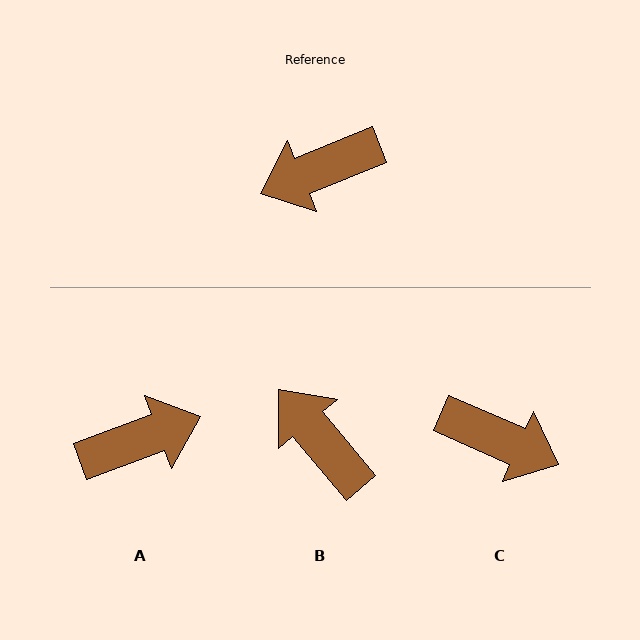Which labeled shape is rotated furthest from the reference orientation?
A, about 178 degrees away.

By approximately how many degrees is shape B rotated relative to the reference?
Approximately 73 degrees clockwise.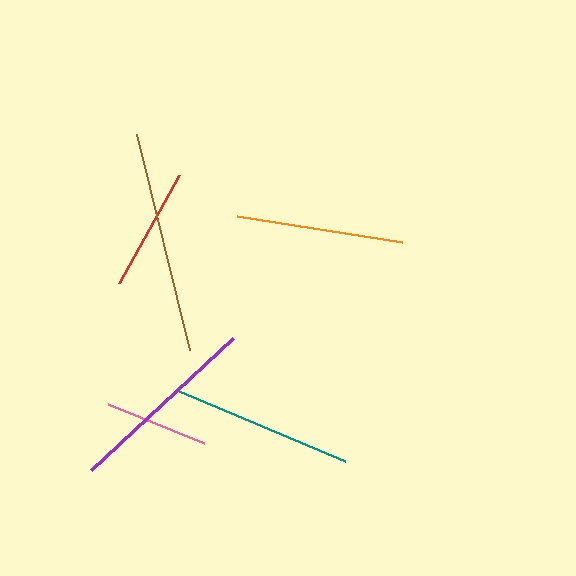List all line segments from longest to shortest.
From longest to shortest: brown, purple, teal, orange, red, pink.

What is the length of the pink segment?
The pink segment is approximately 103 pixels long.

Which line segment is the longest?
The brown line is the longest at approximately 222 pixels.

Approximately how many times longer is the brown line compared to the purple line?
The brown line is approximately 1.1 times the length of the purple line.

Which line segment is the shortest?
The pink line is the shortest at approximately 103 pixels.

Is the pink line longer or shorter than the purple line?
The purple line is longer than the pink line.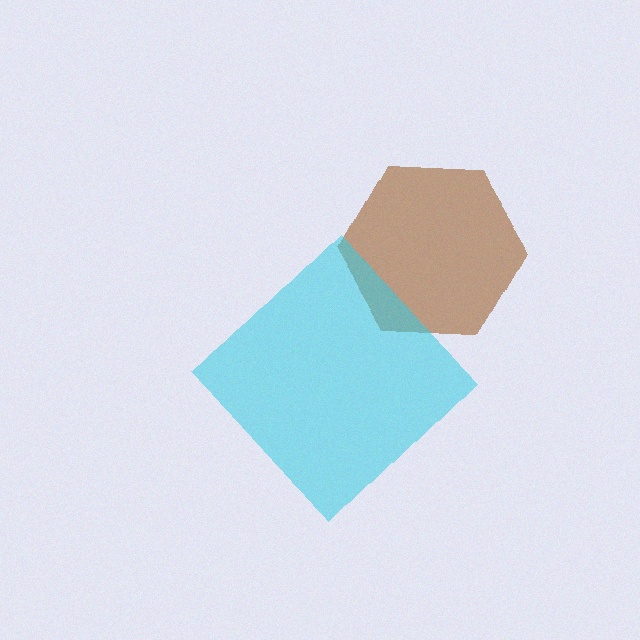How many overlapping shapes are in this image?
There are 2 overlapping shapes in the image.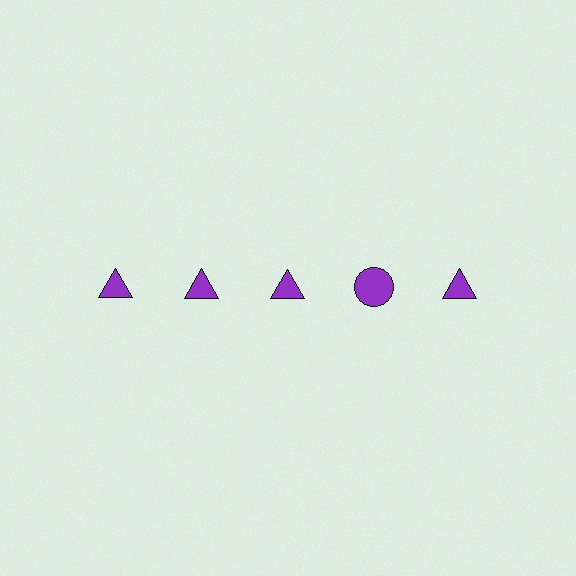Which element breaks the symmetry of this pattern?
The purple circle in the top row, second from right column breaks the symmetry. All other shapes are purple triangles.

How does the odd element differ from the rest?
It has a different shape: circle instead of triangle.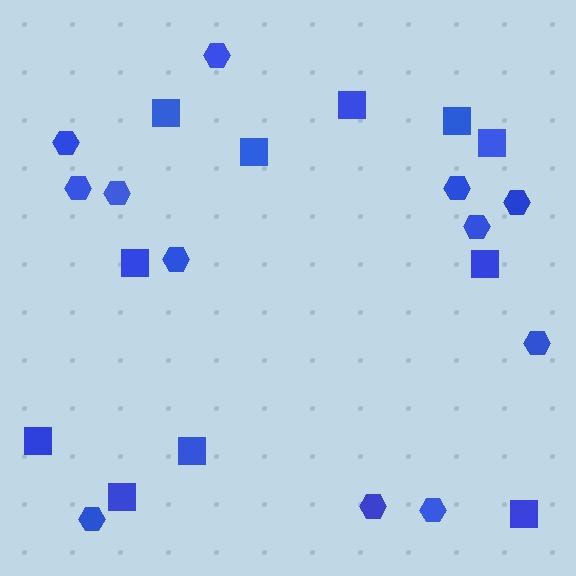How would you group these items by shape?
There are 2 groups: one group of squares (11) and one group of hexagons (12).